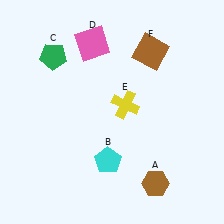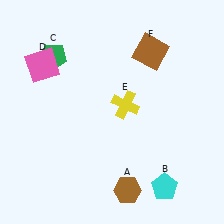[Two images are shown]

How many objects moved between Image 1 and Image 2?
3 objects moved between the two images.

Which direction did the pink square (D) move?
The pink square (D) moved left.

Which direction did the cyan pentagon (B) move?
The cyan pentagon (B) moved right.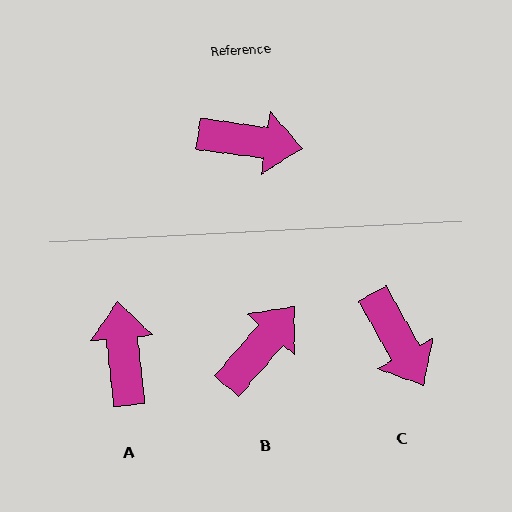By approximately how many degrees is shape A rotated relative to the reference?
Approximately 104 degrees counter-clockwise.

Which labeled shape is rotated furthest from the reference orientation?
A, about 104 degrees away.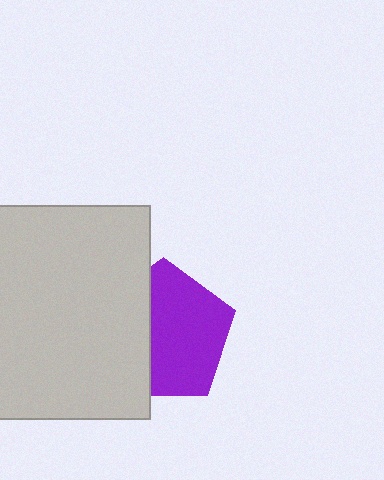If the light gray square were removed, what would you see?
You would see the complete purple pentagon.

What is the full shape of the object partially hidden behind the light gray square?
The partially hidden object is a purple pentagon.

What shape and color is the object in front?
The object in front is a light gray square.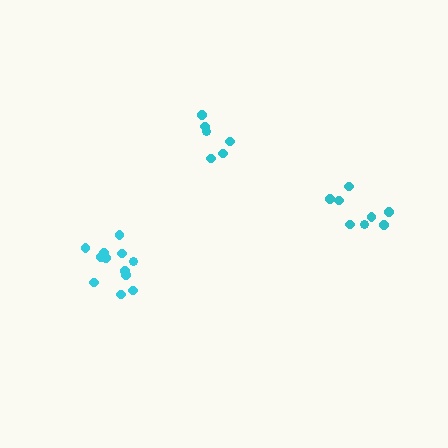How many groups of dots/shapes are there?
There are 3 groups.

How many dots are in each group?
Group 1: 12 dots, Group 2: 6 dots, Group 3: 8 dots (26 total).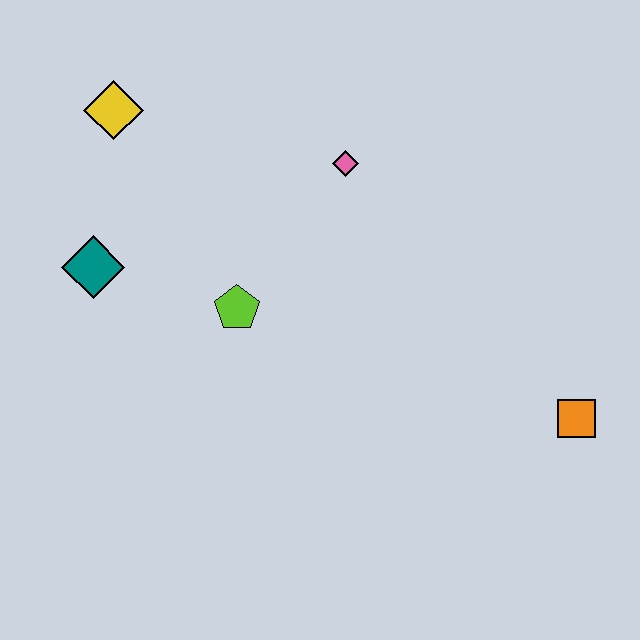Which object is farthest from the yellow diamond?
The orange square is farthest from the yellow diamond.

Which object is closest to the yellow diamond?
The teal diamond is closest to the yellow diamond.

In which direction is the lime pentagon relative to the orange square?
The lime pentagon is to the left of the orange square.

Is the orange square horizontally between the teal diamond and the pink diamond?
No